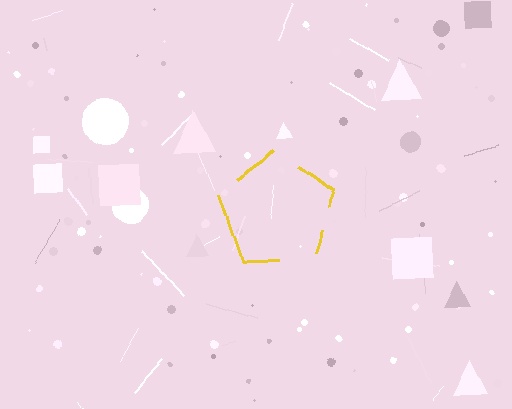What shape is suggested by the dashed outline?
The dashed outline suggests a pentagon.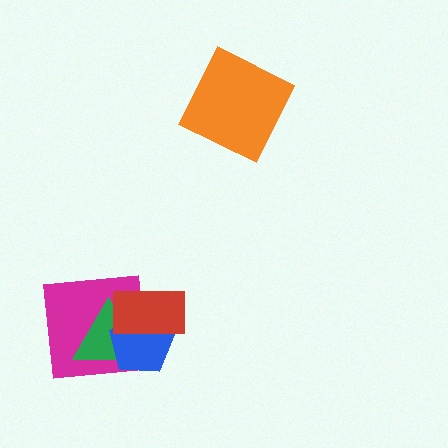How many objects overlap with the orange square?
0 objects overlap with the orange square.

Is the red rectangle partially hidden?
No, no other shape covers it.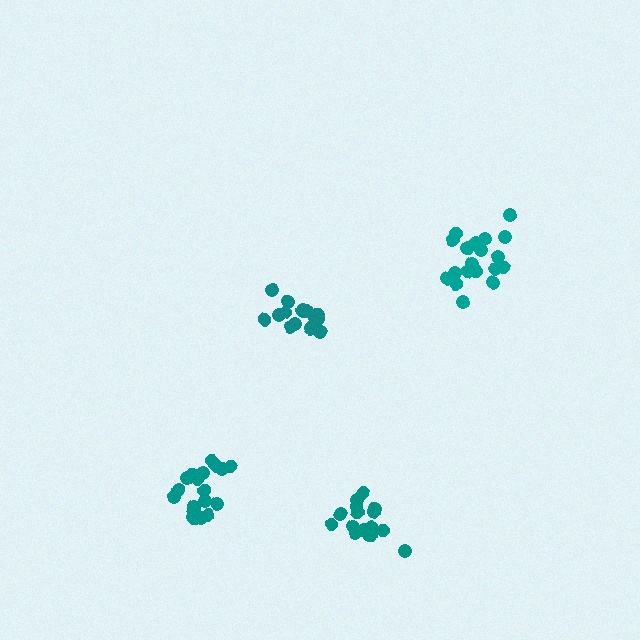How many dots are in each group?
Group 1: 17 dots, Group 2: 17 dots, Group 3: 19 dots, Group 4: 20 dots (73 total).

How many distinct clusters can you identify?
There are 4 distinct clusters.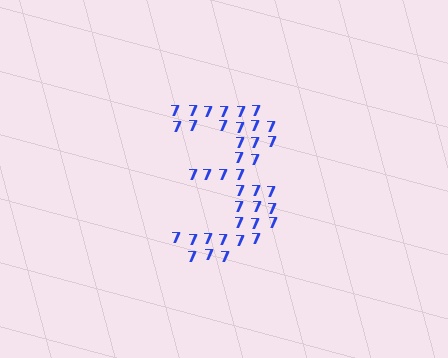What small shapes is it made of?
It is made of small digit 7's.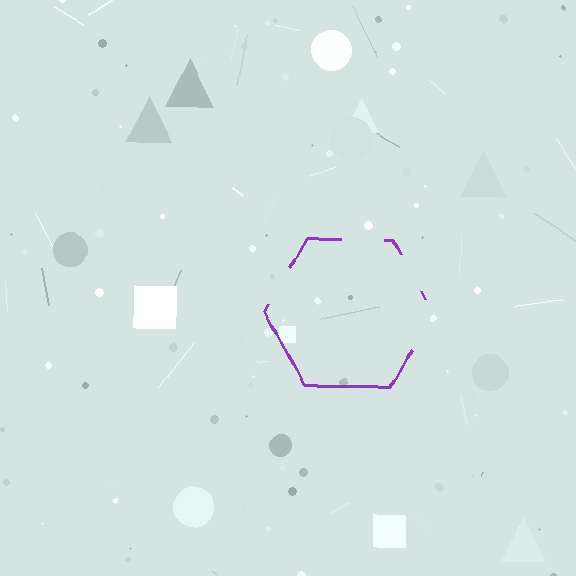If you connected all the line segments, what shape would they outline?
They would outline a hexagon.